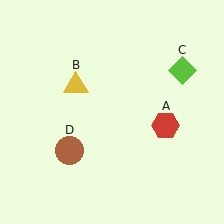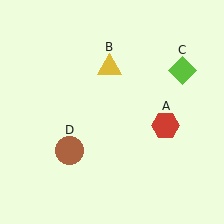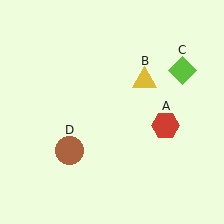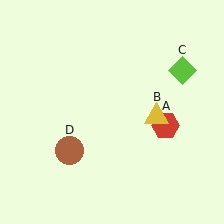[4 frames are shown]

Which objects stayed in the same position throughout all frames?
Red hexagon (object A) and lime diamond (object C) and brown circle (object D) remained stationary.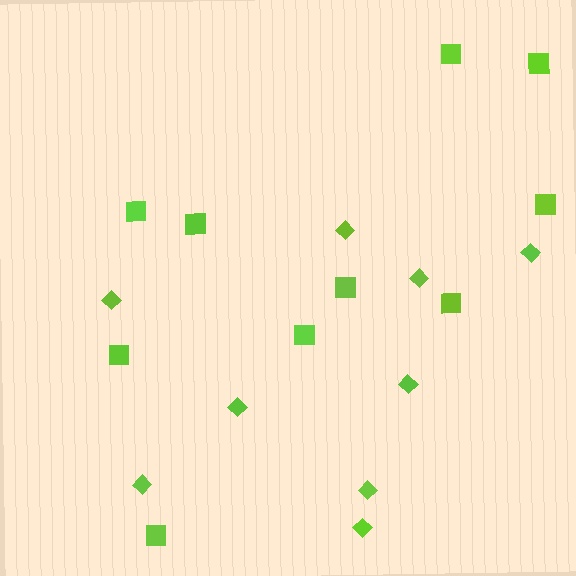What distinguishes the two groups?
There are 2 groups: one group of diamonds (9) and one group of squares (10).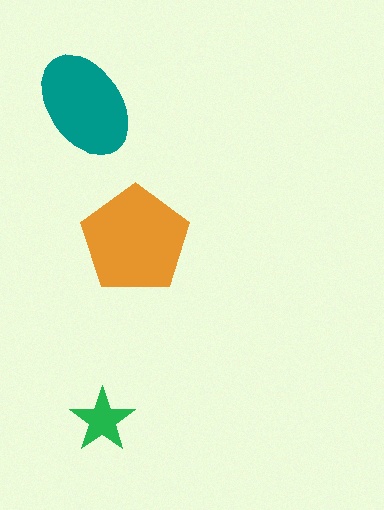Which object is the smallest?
The green star.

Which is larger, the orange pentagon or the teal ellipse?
The orange pentagon.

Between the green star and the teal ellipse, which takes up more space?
The teal ellipse.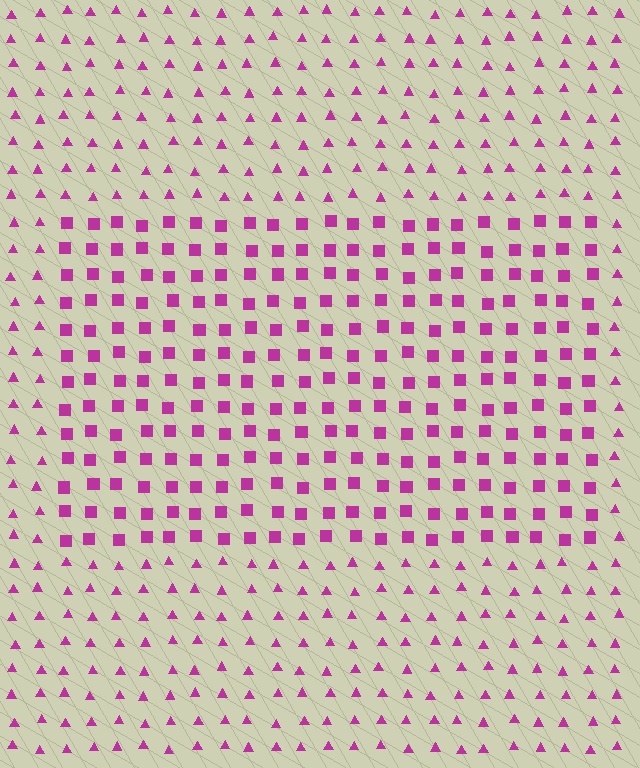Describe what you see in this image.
The image is filled with small magenta elements arranged in a uniform grid. A rectangle-shaped region contains squares, while the surrounding area contains triangles. The boundary is defined purely by the change in element shape.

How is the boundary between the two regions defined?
The boundary is defined by a change in element shape: squares inside vs. triangles outside. All elements share the same color and spacing.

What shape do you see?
I see a rectangle.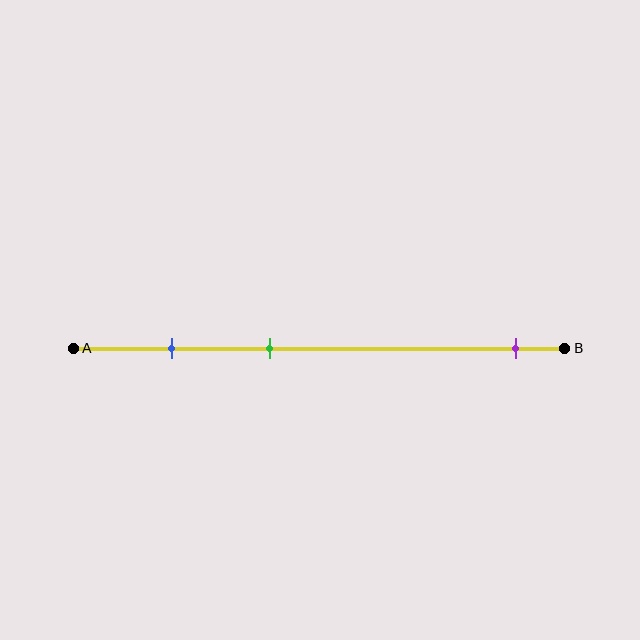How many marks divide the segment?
There are 3 marks dividing the segment.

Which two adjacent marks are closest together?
The blue and green marks are the closest adjacent pair.